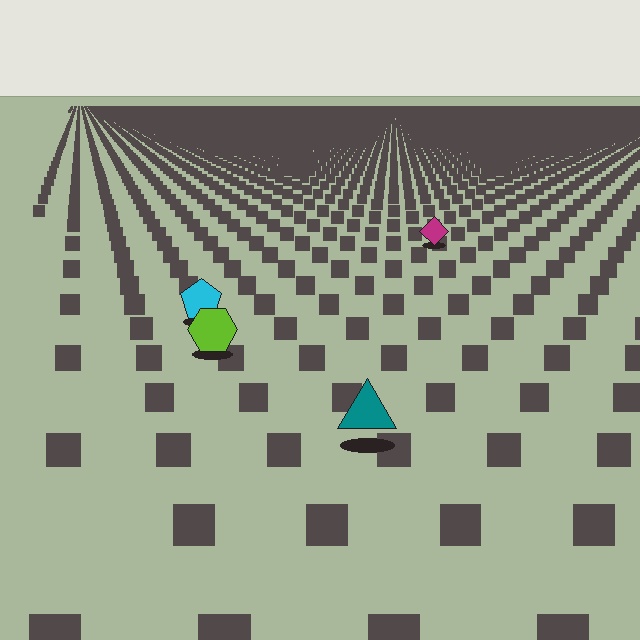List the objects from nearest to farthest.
From nearest to farthest: the teal triangle, the lime hexagon, the cyan pentagon, the magenta diamond.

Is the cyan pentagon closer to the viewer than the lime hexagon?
No. The lime hexagon is closer — you can tell from the texture gradient: the ground texture is coarser near it.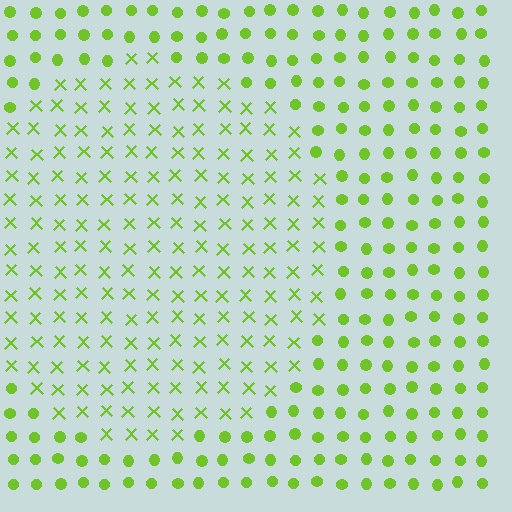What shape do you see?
I see a circle.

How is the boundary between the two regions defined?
The boundary is defined by a change in element shape: X marks inside vs. circles outside. All elements share the same color and spacing.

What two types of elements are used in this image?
The image uses X marks inside the circle region and circles outside it.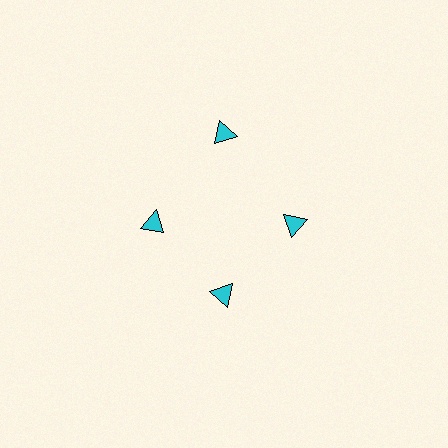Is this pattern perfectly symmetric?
No. The 4 cyan triangles are arranged in a ring, but one element near the 12 o'clock position is pushed outward from the center, breaking the 4-fold rotational symmetry.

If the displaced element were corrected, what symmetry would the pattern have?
It would have 4-fold rotational symmetry — the pattern would map onto itself every 90 degrees.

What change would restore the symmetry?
The symmetry would be restored by moving it inward, back onto the ring so that all 4 triangles sit at equal angles and equal distance from the center.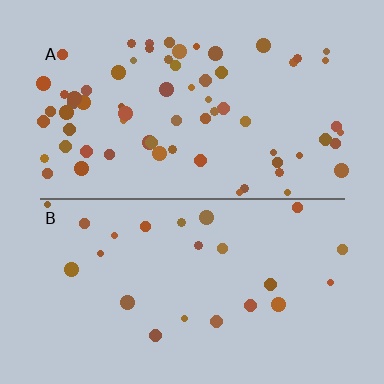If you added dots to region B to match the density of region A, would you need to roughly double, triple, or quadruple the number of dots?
Approximately triple.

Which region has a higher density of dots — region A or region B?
A (the top).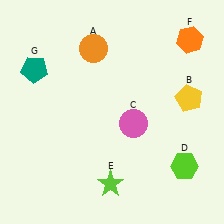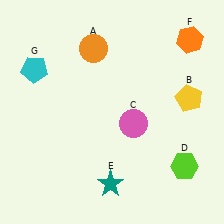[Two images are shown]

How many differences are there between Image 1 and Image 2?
There are 2 differences between the two images.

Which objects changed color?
E changed from lime to teal. G changed from teal to cyan.